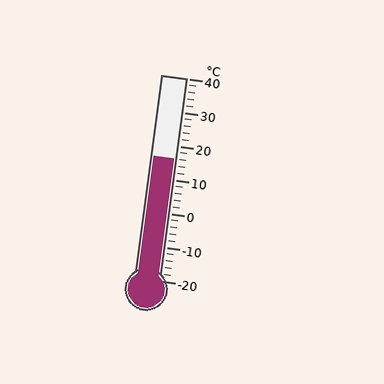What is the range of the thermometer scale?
The thermometer scale ranges from -20°C to 40°C.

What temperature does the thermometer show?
The thermometer shows approximately 16°C.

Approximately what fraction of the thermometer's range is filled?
The thermometer is filled to approximately 60% of its range.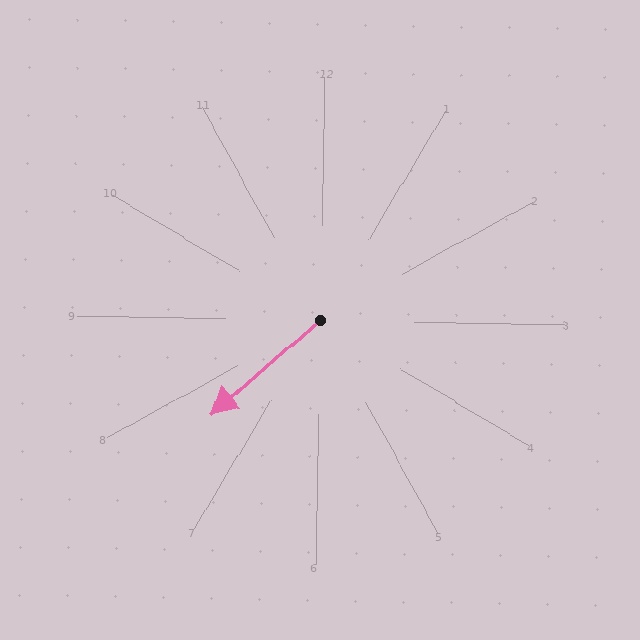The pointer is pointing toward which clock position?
Roughly 8 o'clock.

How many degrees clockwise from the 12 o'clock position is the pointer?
Approximately 228 degrees.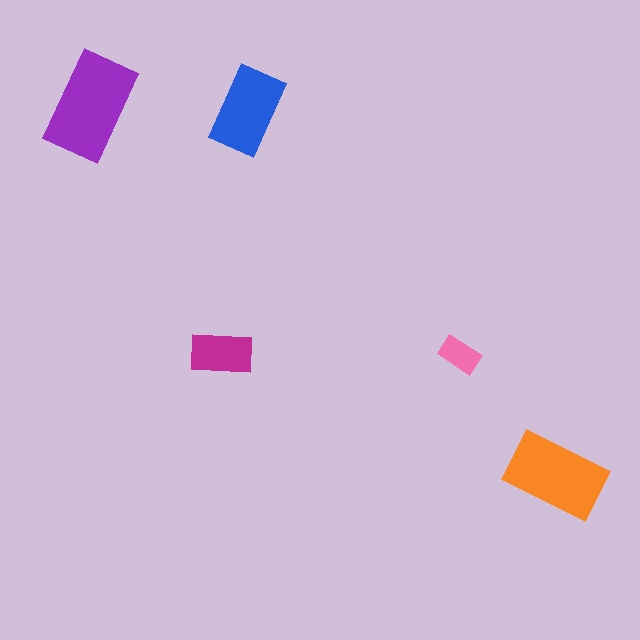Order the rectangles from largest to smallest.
the purple one, the orange one, the blue one, the magenta one, the pink one.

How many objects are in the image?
There are 5 objects in the image.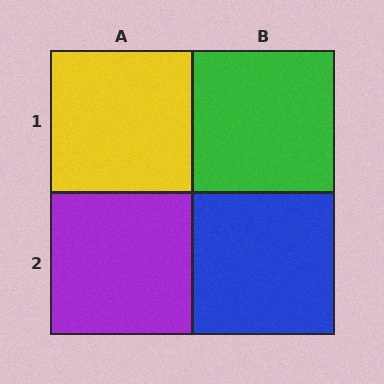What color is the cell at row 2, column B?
Blue.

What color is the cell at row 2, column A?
Purple.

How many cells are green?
1 cell is green.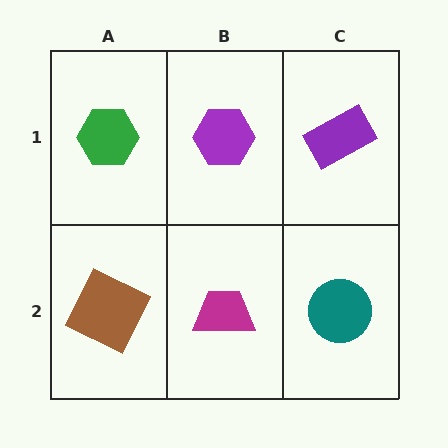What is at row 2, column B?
A magenta trapezoid.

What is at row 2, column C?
A teal circle.